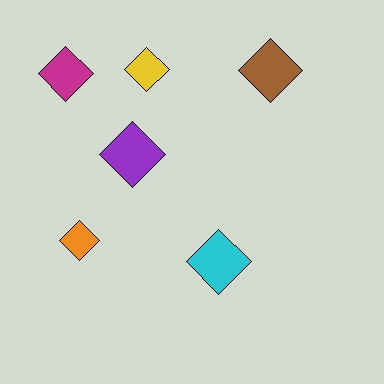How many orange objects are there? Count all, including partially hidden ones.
There is 1 orange object.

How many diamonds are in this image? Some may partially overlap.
There are 6 diamonds.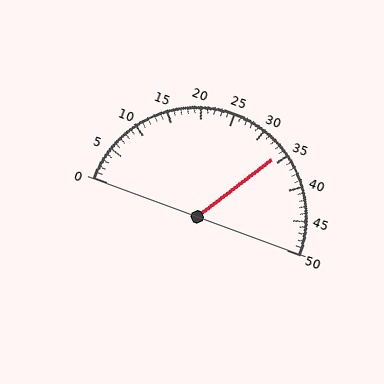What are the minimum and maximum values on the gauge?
The gauge ranges from 0 to 50.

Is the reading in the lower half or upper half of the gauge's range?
The reading is in the upper half of the range (0 to 50).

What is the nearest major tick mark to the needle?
The nearest major tick mark is 35.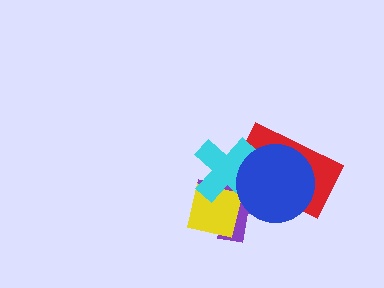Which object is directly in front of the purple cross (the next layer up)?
The red rectangle is directly in front of the purple cross.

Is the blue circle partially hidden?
No, no other shape covers it.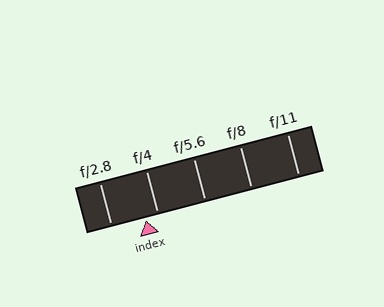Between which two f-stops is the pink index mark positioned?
The index mark is between f/2.8 and f/4.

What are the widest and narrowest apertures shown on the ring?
The widest aperture shown is f/2.8 and the narrowest is f/11.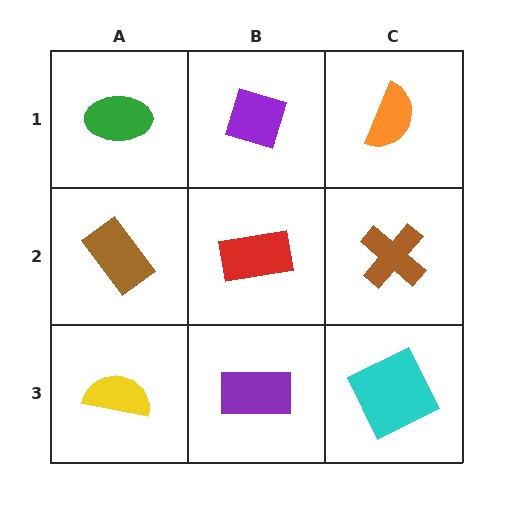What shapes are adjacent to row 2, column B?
A purple diamond (row 1, column B), a purple rectangle (row 3, column B), a brown rectangle (row 2, column A), a brown cross (row 2, column C).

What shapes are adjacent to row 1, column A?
A brown rectangle (row 2, column A), a purple diamond (row 1, column B).